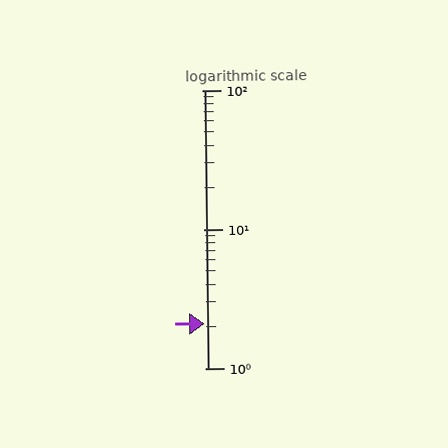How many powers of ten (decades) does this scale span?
The scale spans 2 decades, from 1 to 100.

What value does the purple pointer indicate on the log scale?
The pointer indicates approximately 2.1.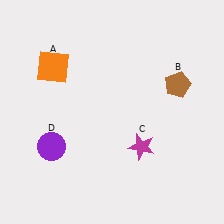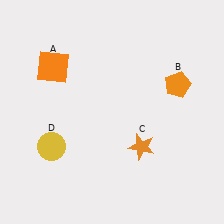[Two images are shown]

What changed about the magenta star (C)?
In Image 1, C is magenta. In Image 2, it changed to orange.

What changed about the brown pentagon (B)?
In Image 1, B is brown. In Image 2, it changed to orange.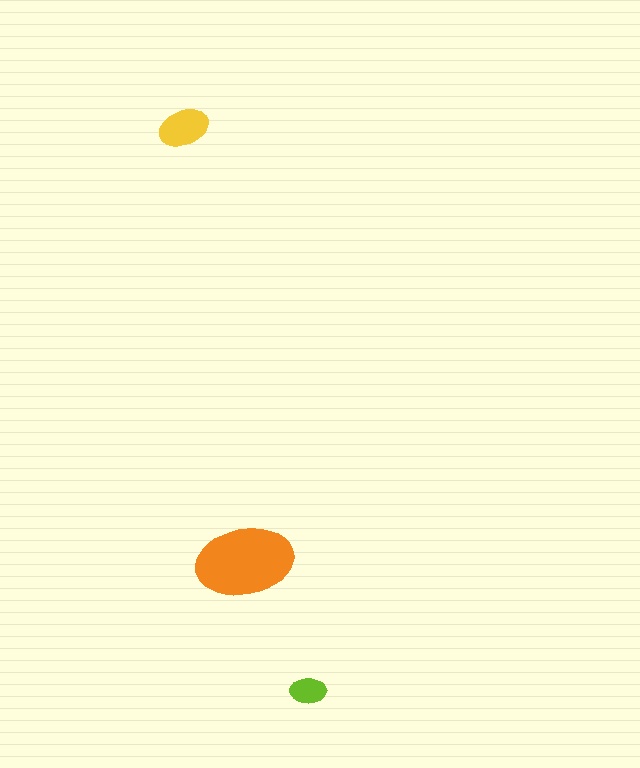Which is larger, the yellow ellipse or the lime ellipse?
The yellow one.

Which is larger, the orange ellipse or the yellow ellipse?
The orange one.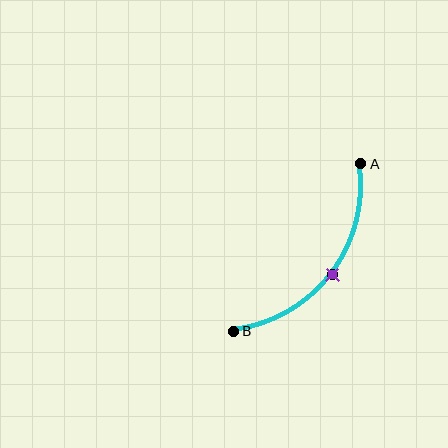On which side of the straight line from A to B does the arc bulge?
The arc bulges below and to the right of the straight line connecting A and B.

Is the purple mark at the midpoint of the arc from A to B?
Yes. The purple mark lies on the arc at equal arc-length from both A and B — it is the arc midpoint.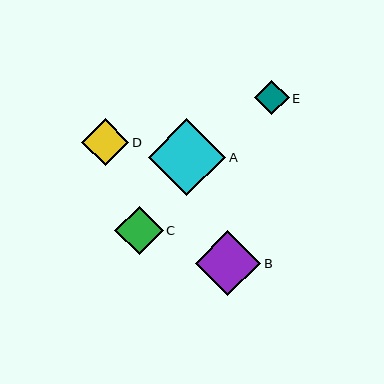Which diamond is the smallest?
Diamond E is the smallest with a size of approximately 35 pixels.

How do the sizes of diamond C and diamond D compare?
Diamond C and diamond D are approximately the same size.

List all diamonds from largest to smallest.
From largest to smallest: A, B, C, D, E.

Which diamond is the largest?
Diamond A is the largest with a size of approximately 78 pixels.